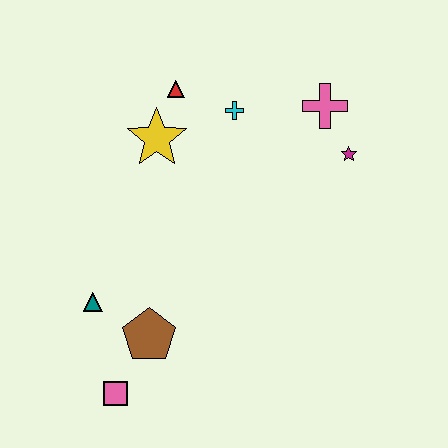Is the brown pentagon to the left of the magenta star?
Yes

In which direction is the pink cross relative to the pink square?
The pink cross is above the pink square.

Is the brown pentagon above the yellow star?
No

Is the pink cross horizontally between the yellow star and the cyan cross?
No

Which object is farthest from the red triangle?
The pink square is farthest from the red triangle.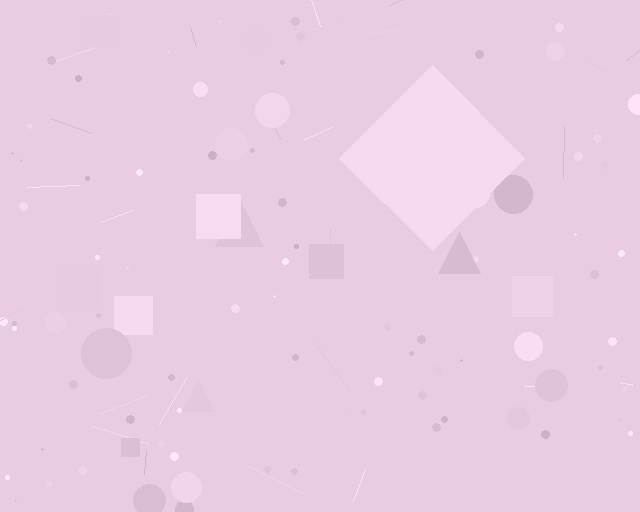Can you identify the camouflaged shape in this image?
The camouflaged shape is a diamond.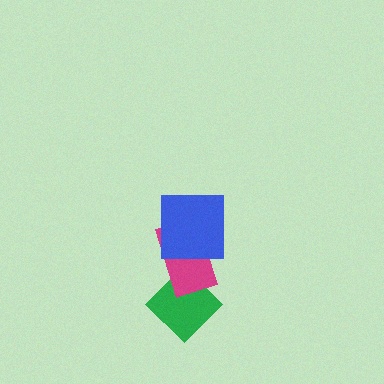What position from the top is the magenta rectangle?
The magenta rectangle is 2nd from the top.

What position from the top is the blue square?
The blue square is 1st from the top.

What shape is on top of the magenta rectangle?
The blue square is on top of the magenta rectangle.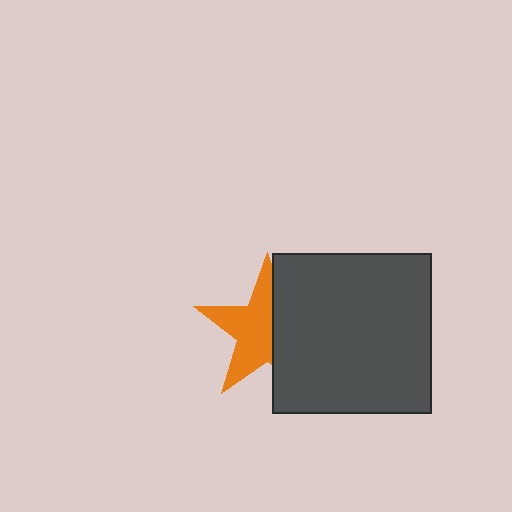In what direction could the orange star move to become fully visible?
The orange star could move left. That would shift it out from behind the dark gray square entirely.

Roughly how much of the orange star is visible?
About half of it is visible (roughly 56%).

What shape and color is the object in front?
The object in front is a dark gray square.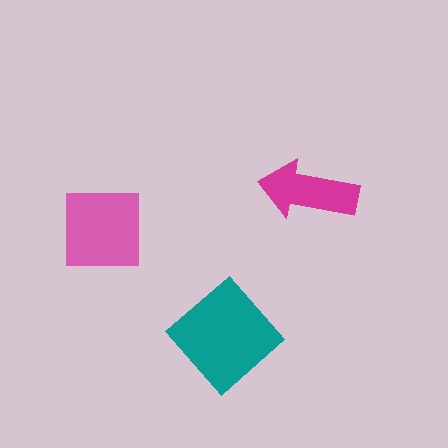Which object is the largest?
The teal diamond.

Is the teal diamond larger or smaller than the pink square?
Larger.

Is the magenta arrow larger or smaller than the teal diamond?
Smaller.